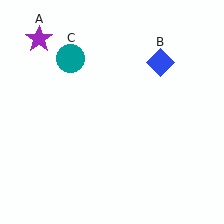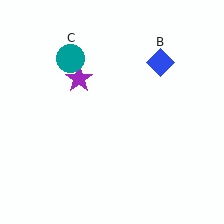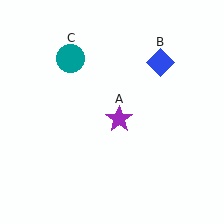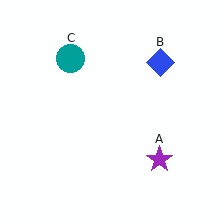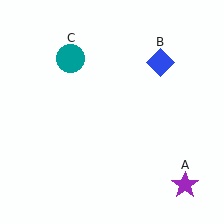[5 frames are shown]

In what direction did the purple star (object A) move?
The purple star (object A) moved down and to the right.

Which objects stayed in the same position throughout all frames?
Blue diamond (object B) and teal circle (object C) remained stationary.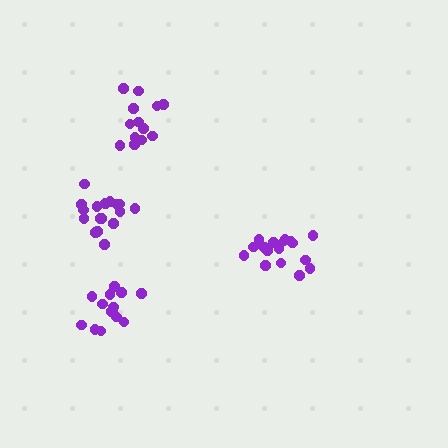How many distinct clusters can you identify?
There are 4 distinct clusters.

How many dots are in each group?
Group 1: 13 dots, Group 2: 17 dots, Group 3: 15 dots, Group 4: 17 dots (62 total).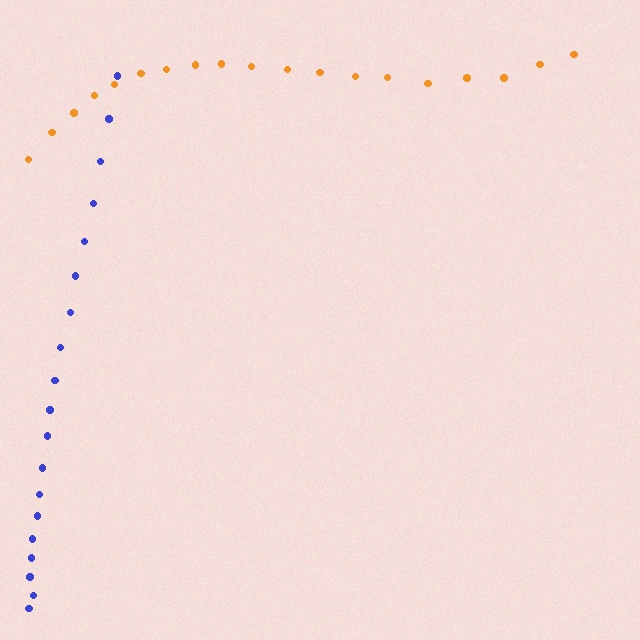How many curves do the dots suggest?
There are 2 distinct paths.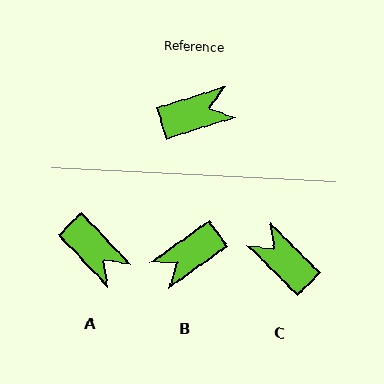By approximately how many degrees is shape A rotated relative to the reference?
Approximately 64 degrees clockwise.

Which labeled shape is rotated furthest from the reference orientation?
B, about 162 degrees away.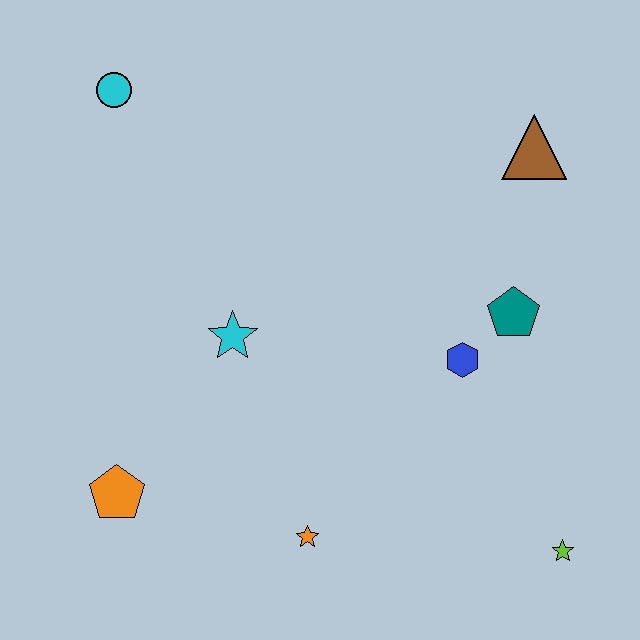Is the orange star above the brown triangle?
No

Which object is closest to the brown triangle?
The teal pentagon is closest to the brown triangle.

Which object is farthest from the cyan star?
The lime star is farthest from the cyan star.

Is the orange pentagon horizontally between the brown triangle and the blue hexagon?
No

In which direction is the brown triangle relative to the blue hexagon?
The brown triangle is above the blue hexagon.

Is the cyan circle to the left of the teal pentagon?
Yes